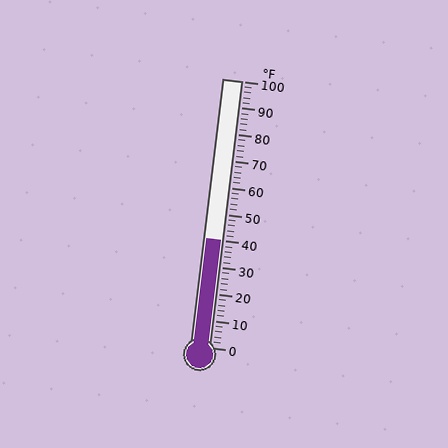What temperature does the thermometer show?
The thermometer shows approximately 40°F.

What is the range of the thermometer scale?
The thermometer scale ranges from 0°F to 100°F.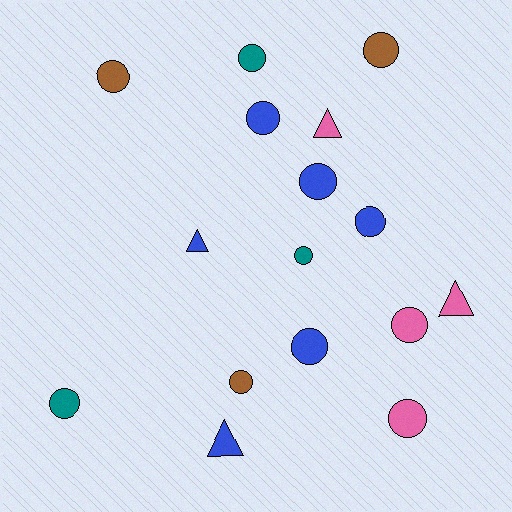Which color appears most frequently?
Blue, with 6 objects.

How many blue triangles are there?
There are 2 blue triangles.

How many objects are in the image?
There are 16 objects.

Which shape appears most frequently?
Circle, with 12 objects.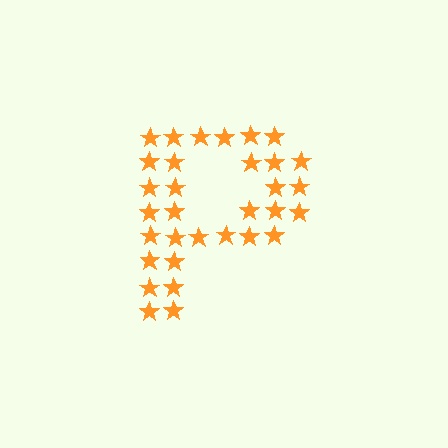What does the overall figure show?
The overall figure shows the letter P.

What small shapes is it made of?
It is made of small stars.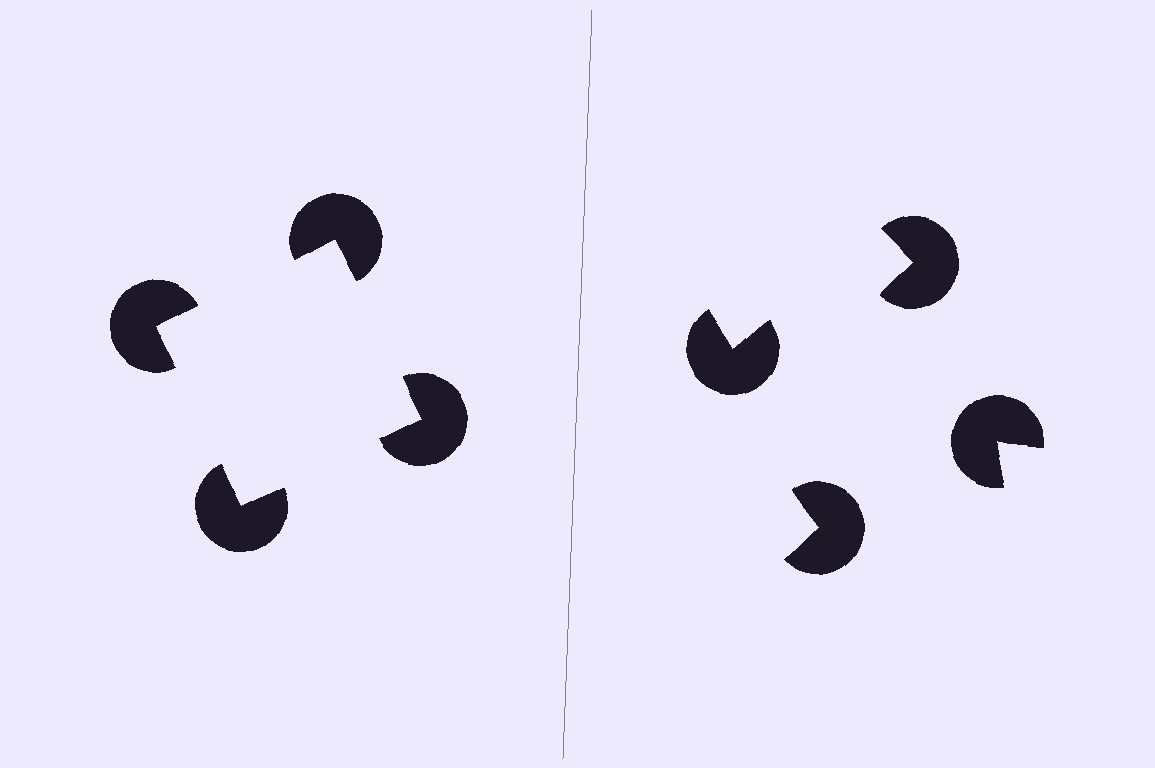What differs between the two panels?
The pac-man discs are positioned identically on both sides; only the wedge orientations differ. On the left they align to a square; on the right they are misaligned.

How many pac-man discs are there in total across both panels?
8 — 4 on each side.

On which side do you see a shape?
An illusory square appears on the left side. On the right side the wedge cuts are rotated, so no coherent shape forms.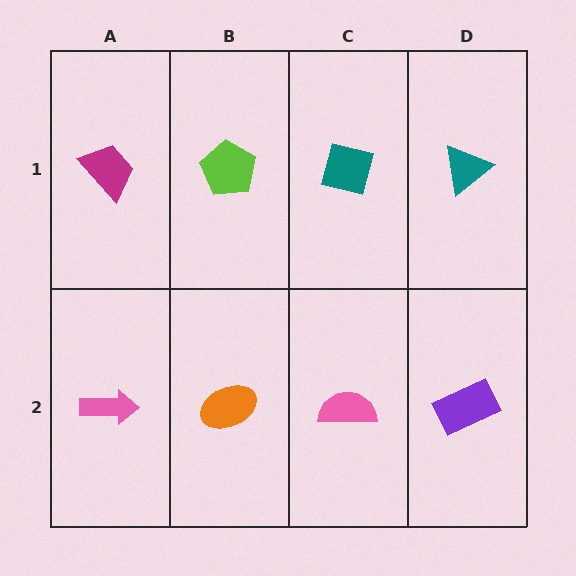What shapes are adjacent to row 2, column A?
A magenta trapezoid (row 1, column A), an orange ellipse (row 2, column B).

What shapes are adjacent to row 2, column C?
A teal square (row 1, column C), an orange ellipse (row 2, column B), a purple rectangle (row 2, column D).